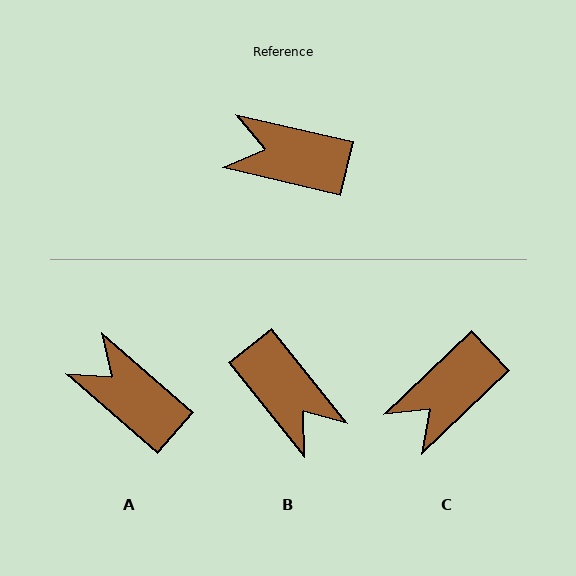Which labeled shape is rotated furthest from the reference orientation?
B, about 142 degrees away.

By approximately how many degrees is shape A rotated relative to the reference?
Approximately 28 degrees clockwise.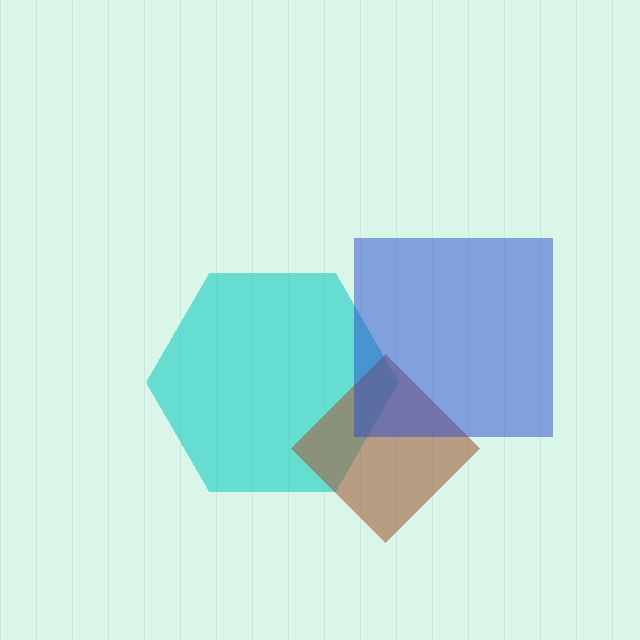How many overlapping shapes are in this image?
There are 3 overlapping shapes in the image.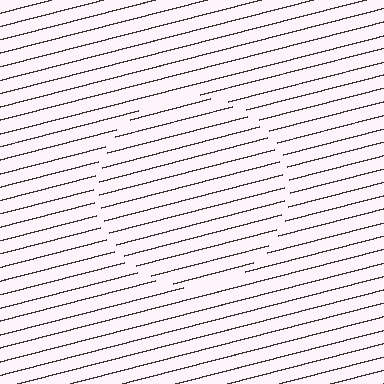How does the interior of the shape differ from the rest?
The interior of the shape contains the same grating, shifted by half a period — the contour is defined by the phase discontinuity where line-ends from the inner and outer gratings abut.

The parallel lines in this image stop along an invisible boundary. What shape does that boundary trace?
An illusory circle. The interior of the shape contains the same grating, shifted by half a period — the contour is defined by the phase discontinuity where line-ends from the inner and outer gratings abut.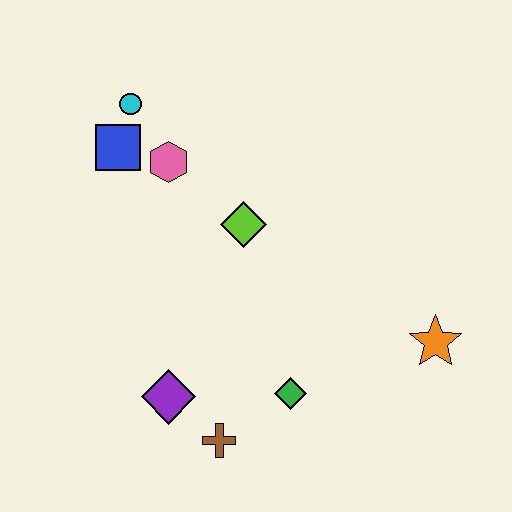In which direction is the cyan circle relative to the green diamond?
The cyan circle is above the green diamond.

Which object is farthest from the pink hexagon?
The orange star is farthest from the pink hexagon.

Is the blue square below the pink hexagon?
No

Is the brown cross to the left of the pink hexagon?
No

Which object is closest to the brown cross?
The purple diamond is closest to the brown cross.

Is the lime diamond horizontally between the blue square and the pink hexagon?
No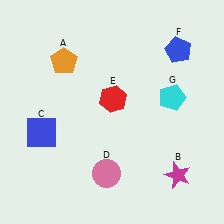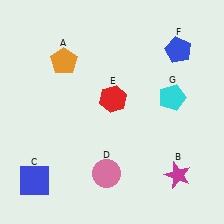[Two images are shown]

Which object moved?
The blue square (C) moved down.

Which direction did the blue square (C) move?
The blue square (C) moved down.